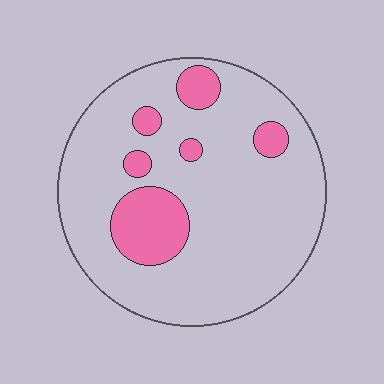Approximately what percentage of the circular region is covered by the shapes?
Approximately 15%.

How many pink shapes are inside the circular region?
6.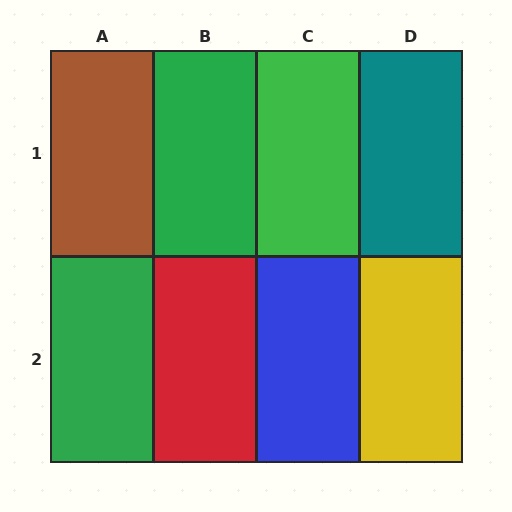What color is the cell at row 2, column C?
Blue.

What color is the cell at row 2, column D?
Yellow.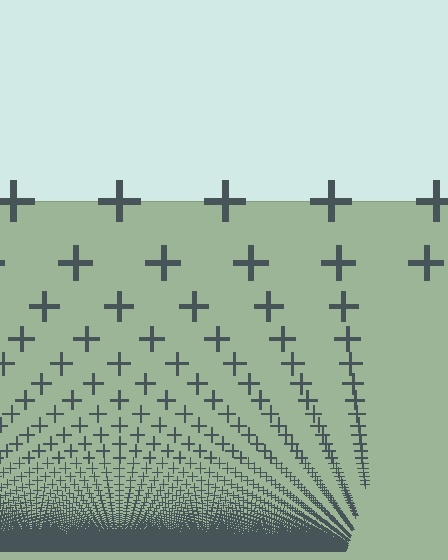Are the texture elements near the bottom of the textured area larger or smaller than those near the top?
Smaller. The gradient is inverted — elements near the bottom are smaller and denser.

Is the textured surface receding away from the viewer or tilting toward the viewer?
The surface appears to tilt toward the viewer. Texture elements get larger and sparser toward the top.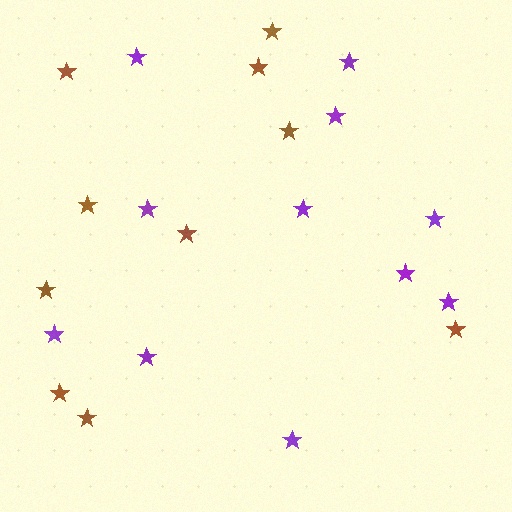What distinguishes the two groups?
There are 2 groups: one group of brown stars (10) and one group of purple stars (11).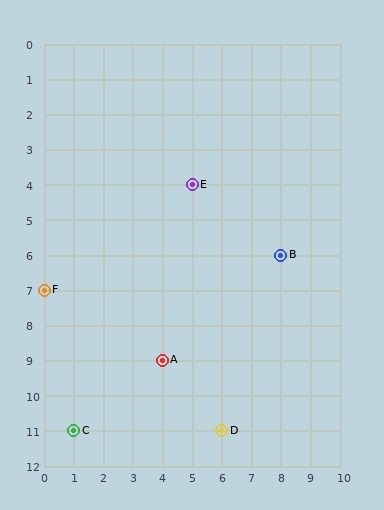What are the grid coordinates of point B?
Point B is at grid coordinates (8, 6).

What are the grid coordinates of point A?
Point A is at grid coordinates (4, 9).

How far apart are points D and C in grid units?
Points D and C are 5 columns apart.